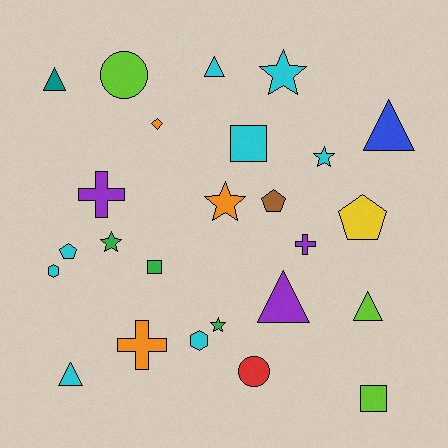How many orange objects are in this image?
There are 3 orange objects.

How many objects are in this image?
There are 25 objects.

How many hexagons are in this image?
There are 2 hexagons.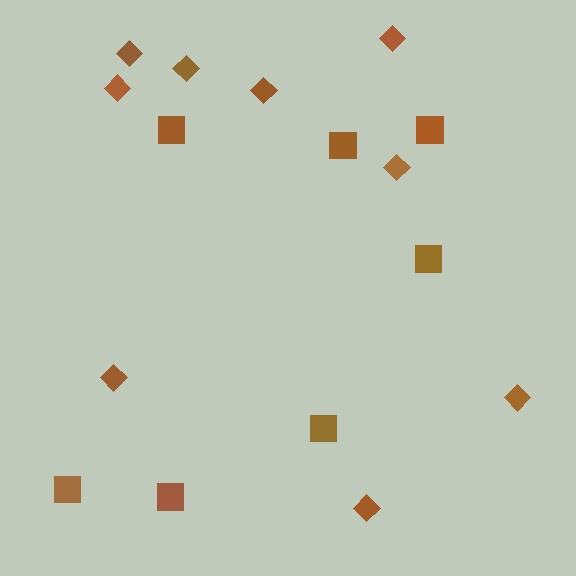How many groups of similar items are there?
There are 2 groups: one group of diamonds (9) and one group of squares (7).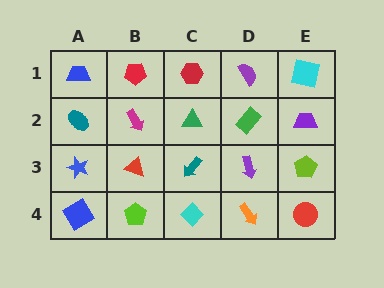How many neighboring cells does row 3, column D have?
4.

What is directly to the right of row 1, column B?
A red hexagon.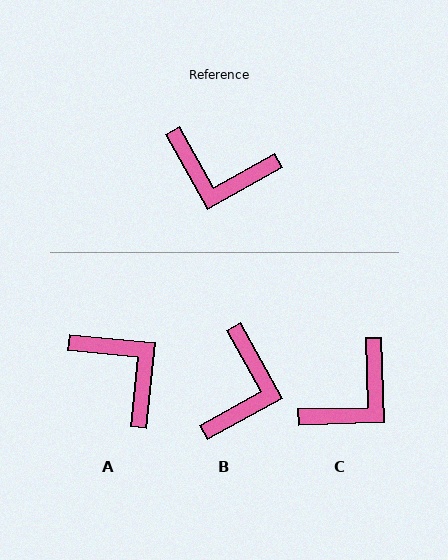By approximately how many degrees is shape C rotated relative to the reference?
Approximately 62 degrees counter-clockwise.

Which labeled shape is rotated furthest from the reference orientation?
A, about 145 degrees away.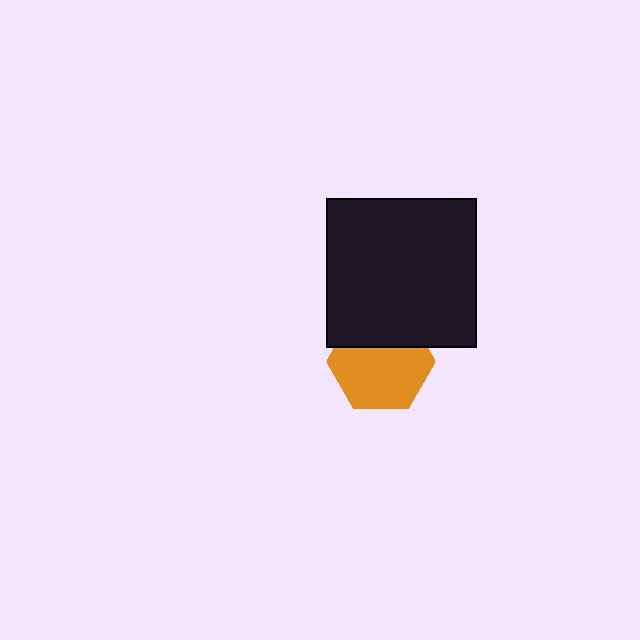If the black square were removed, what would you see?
You would see the complete orange hexagon.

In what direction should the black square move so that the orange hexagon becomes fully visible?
The black square should move up. That is the shortest direction to clear the overlap and leave the orange hexagon fully visible.